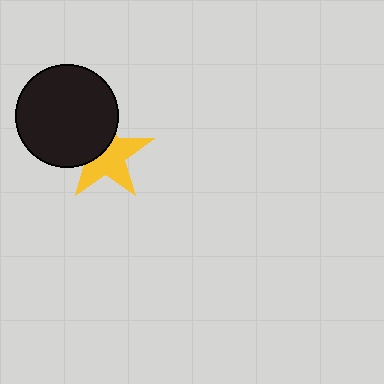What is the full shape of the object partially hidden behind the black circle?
The partially hidden object is a yellow star.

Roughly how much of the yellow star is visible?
About half of it is visible (roughly 60%).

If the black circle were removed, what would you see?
You would see the complete yellow star.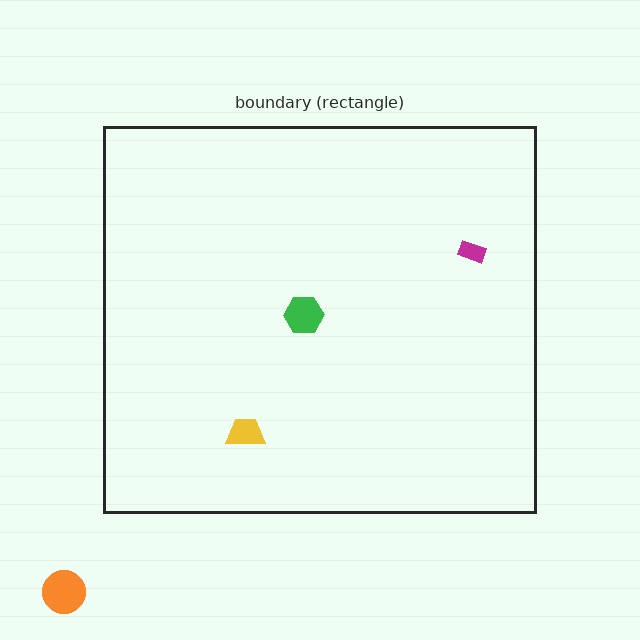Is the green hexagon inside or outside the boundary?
Inside.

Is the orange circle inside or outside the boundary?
Outside.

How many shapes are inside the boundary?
3 inside, 1 outside.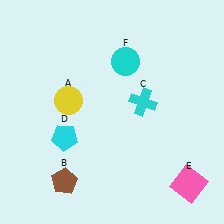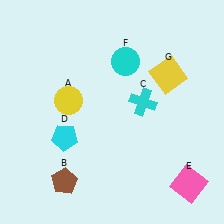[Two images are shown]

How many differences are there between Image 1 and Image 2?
There is 1 difference between the two images.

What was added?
A yellow square (G) was added in Image 2.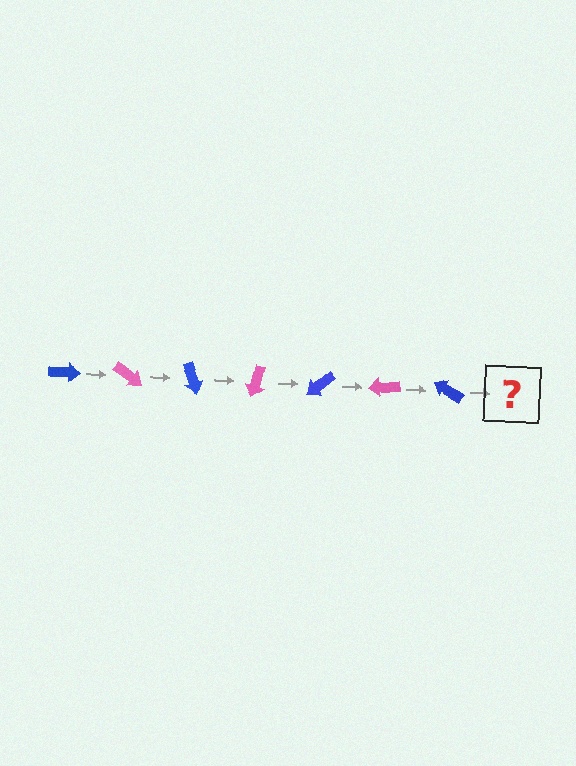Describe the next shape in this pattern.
It should be a pink arrow, rotated 245 degrees from the start.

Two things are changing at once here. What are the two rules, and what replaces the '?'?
The two rules are that it rotates 35 degrees each step and the color cycles through blue and pink. The '?' should be a pink arrow, rotated 245 degrees from the start.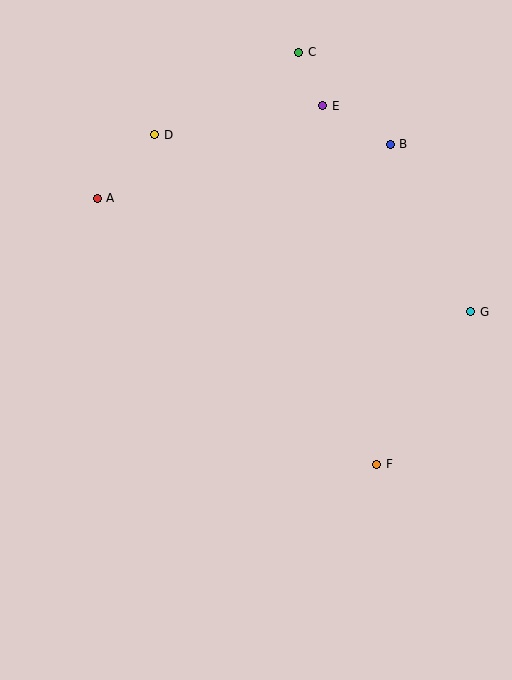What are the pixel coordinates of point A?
Point A is at (97, 198).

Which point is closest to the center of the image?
Point F at (377, 464) is closest to the center.